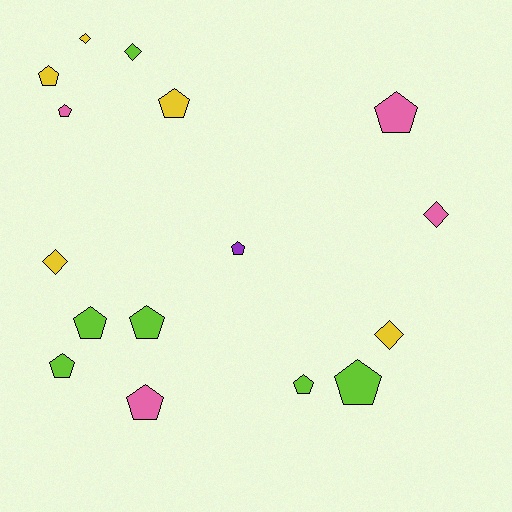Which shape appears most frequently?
Pentagon, with 11 objects.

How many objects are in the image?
There are 16 objects.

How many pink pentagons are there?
There are 3 pink pentagons.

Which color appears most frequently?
Lime, with 6 objects.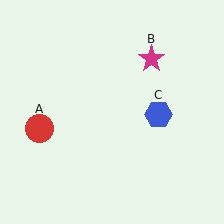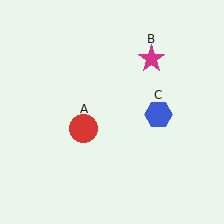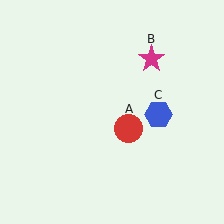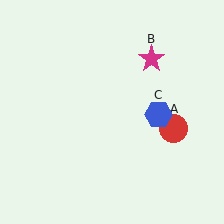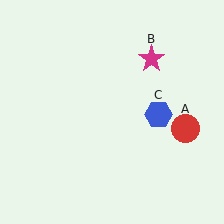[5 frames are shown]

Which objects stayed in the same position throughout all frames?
Magenta star (object B) and blue hexagon (object C) remained stationary.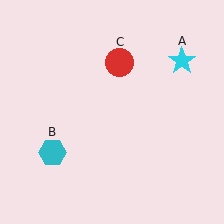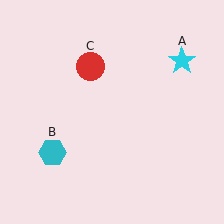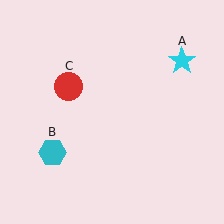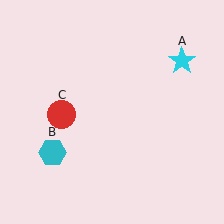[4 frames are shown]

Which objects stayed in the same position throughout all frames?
Cyan star (object A) and cyan hexagon (object B) remained stationary.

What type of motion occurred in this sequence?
The red circle (object C) rotated counterclockwise around the center of the scene.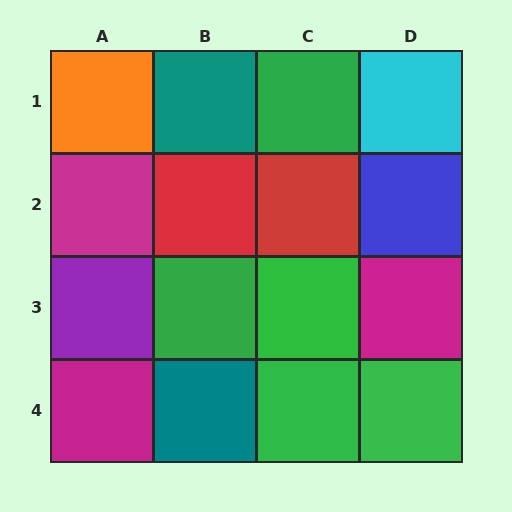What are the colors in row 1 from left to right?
Orange, teal, green, cyan.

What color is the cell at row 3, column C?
Green.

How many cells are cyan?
1 cell is cyan.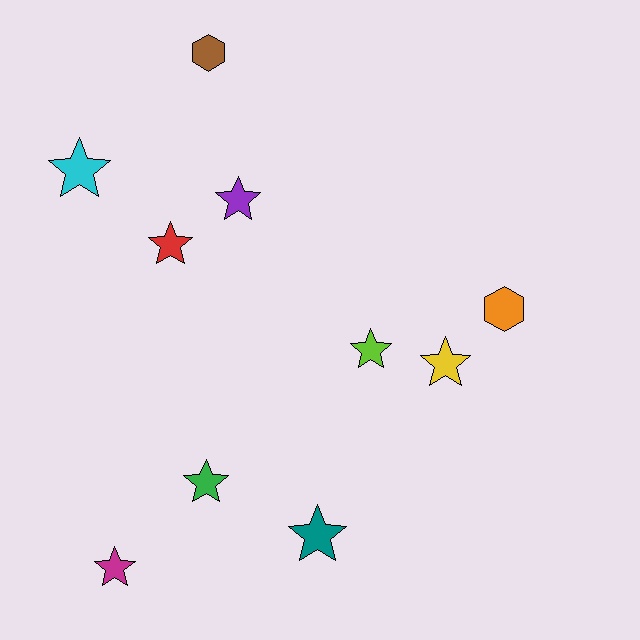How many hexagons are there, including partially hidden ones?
There are 2 hexagons.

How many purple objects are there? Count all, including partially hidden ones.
There is 1 purple object.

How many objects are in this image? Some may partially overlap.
There are 10 objects.